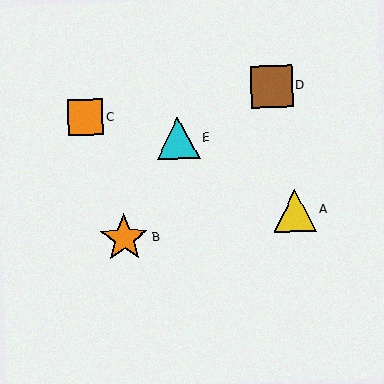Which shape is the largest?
The orange star (labeled B) is the largest.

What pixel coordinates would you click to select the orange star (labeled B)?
Click at (124, 238) to select the orange star B.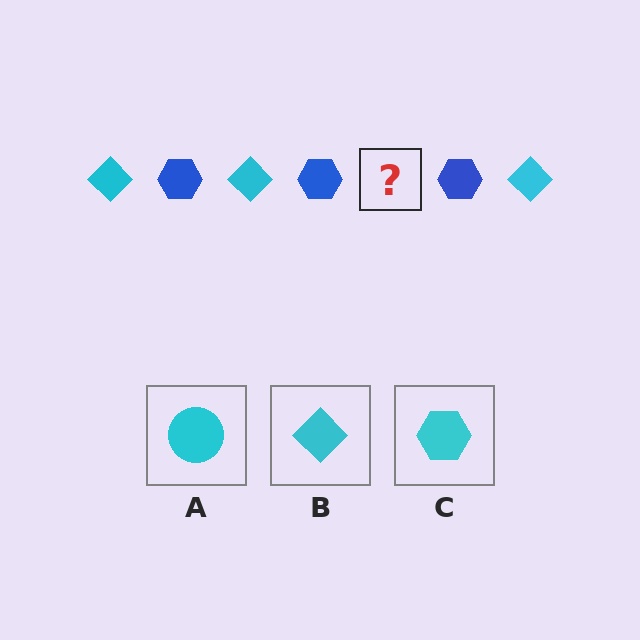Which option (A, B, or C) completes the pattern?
B.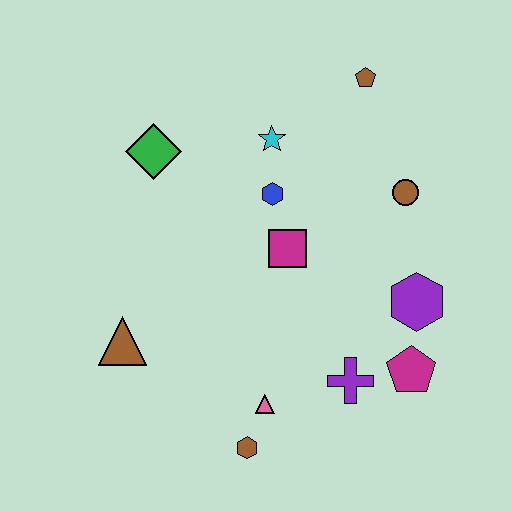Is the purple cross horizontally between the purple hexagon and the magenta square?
Yes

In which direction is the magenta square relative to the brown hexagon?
The magenta square is above the brown hexagon.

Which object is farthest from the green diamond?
The magenta pentagon is farthest from the green diamond.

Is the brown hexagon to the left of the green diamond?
No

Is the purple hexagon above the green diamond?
No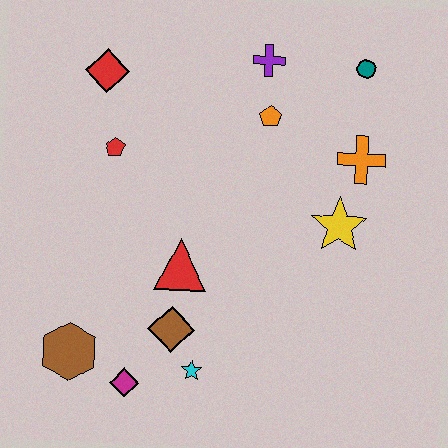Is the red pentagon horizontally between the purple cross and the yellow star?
No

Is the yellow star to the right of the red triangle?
Yes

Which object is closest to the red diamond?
The red pentagon is closest to the red diamond.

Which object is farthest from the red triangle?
The teal circle is farthest from the red triangle.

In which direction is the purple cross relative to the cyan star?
The purple cross is above the cyan star.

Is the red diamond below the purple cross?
Yes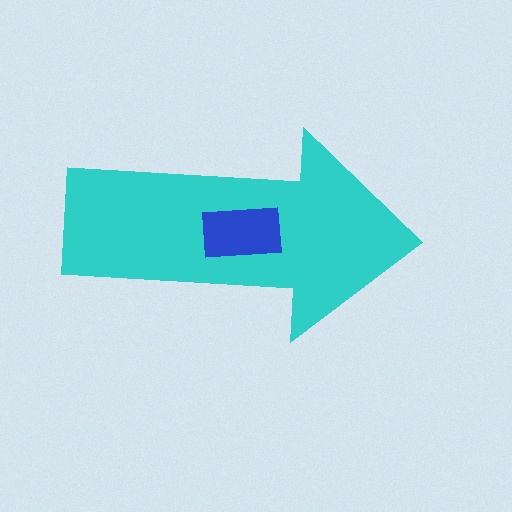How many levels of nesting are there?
2.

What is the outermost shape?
The cyan arrow.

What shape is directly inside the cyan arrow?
The blue rectangle.